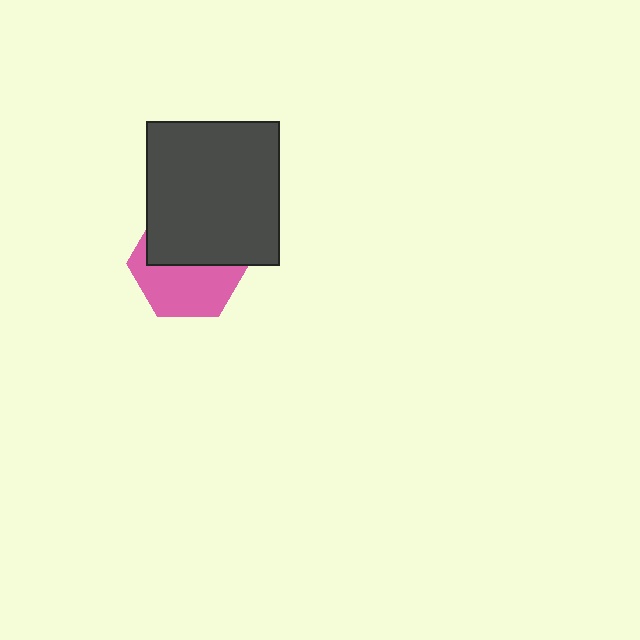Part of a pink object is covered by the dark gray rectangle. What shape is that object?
It is a hexagon.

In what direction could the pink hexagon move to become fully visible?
The pink hexagon could move down. That would shift it out from behind the dark gray rectangle entirely.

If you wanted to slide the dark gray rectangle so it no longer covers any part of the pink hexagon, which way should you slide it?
Slide it up — that is the most direct way to separate the two shapes.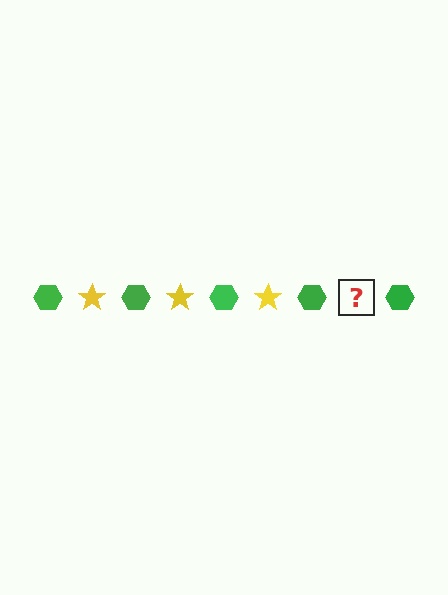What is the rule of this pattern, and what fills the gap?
The rule is that the pattern alternates between green hexagon and yellow star. The gap should be filled with a yellow star.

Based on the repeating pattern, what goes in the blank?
The blank should be a yellow star.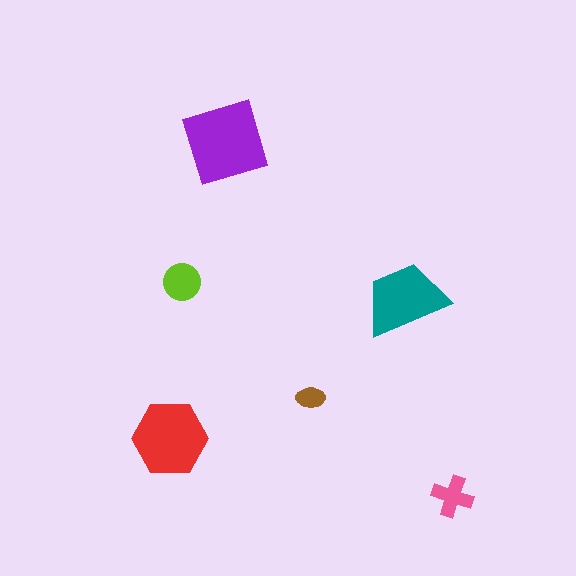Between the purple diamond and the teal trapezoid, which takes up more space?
The purple diamond.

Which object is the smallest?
The brown ellipse.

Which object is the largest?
The purple diamond.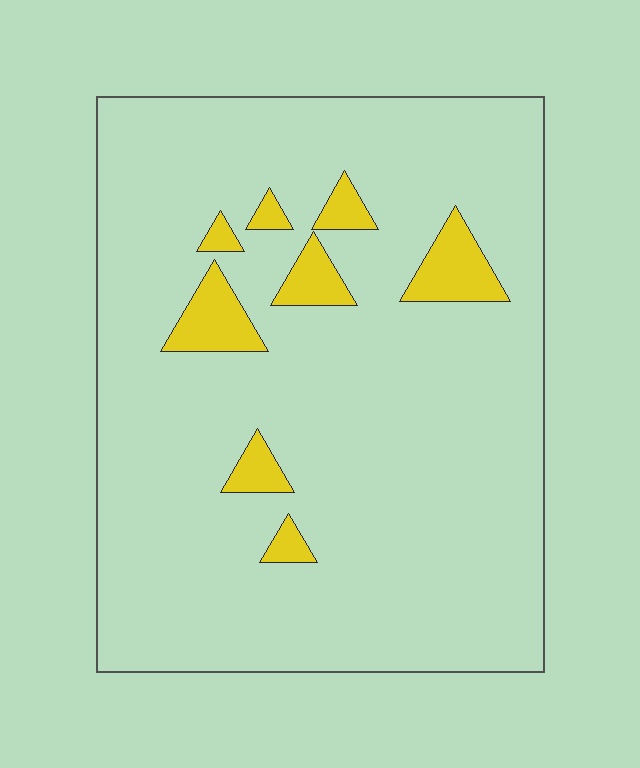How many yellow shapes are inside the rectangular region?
8.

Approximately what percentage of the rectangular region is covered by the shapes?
Approximately 10%.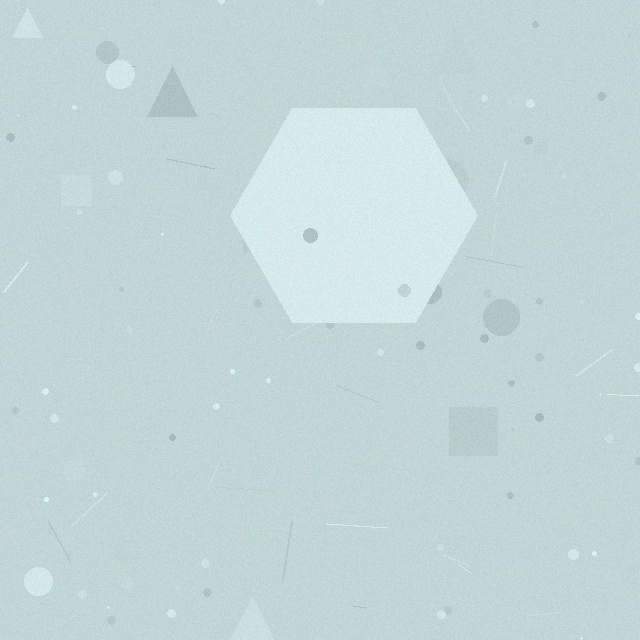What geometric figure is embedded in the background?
A hexagon is embedded in the background.